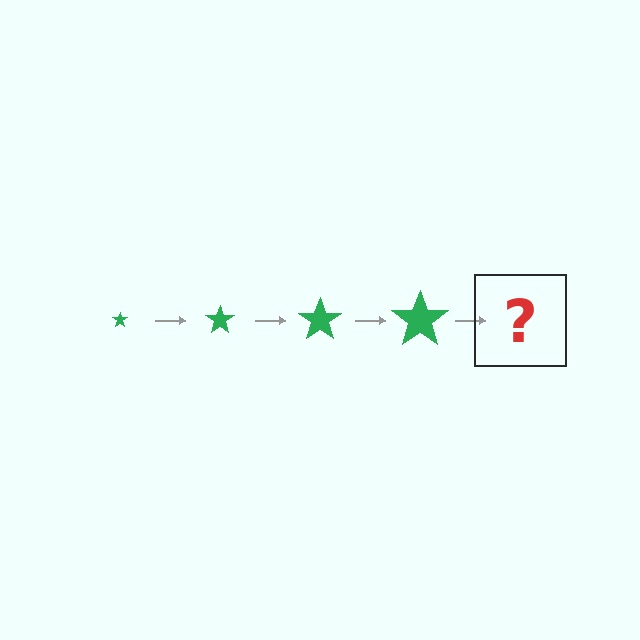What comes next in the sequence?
The next element should be a green star, larger than the previous one.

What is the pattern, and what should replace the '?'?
The pattern is that the star gets progressively larger each step. The '?' should be a green star, larger than the previous one.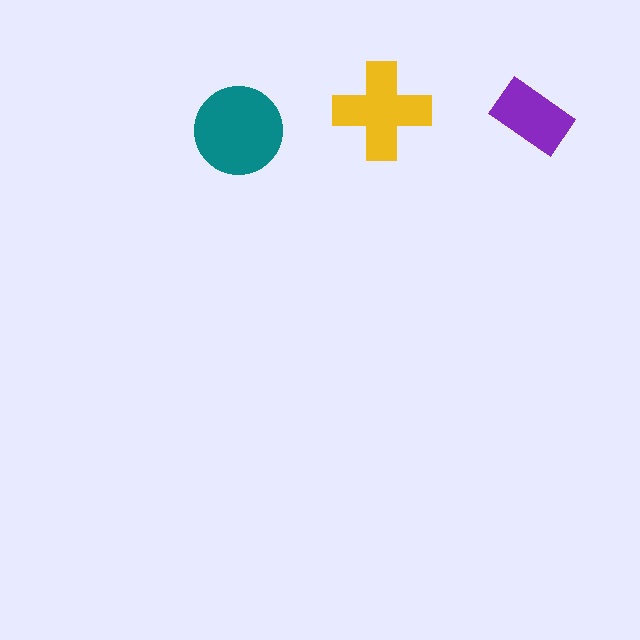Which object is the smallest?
The purple rectangle.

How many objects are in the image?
There are 3 objects in the image.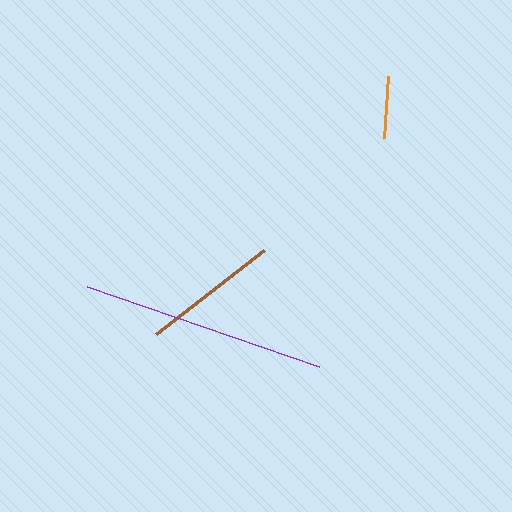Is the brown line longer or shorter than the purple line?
The purple line is longer than the brown line.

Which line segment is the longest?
The purple line is the longest at approximately 246 pixels.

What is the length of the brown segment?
The brown segment is approximately 137 pixels long.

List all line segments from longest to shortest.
From longest to shortest: purple, brown, orange.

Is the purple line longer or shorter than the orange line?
The purple line is longer than the orange line.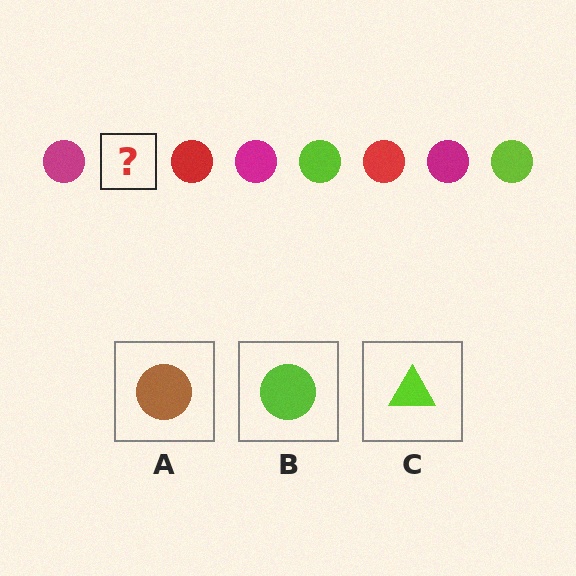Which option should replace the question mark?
Option B.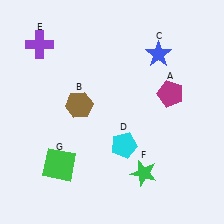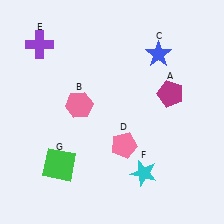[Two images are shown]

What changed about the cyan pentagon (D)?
In Image 1, D is cyan. In Image 2, it changed to pink.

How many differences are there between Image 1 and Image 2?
There are 3 differences between the two images.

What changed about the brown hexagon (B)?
In Image 1, B is brown. In Image 2, it changed to pink.